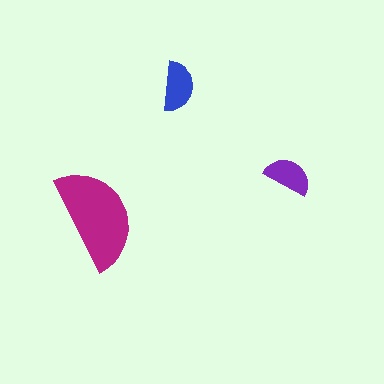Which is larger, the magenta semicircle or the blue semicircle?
The magenta one.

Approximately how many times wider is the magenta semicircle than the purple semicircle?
About 2 times wider.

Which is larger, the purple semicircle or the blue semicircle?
The blue one.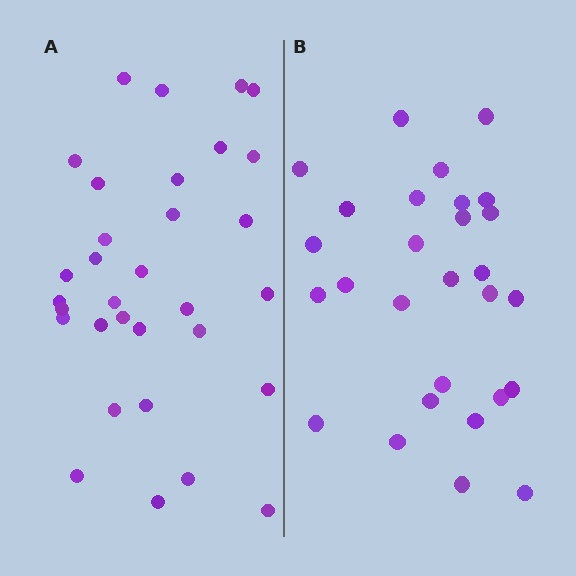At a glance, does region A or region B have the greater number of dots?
Region A (the left region) has more dots.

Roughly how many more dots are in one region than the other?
Region A has about 4 more dots than region B.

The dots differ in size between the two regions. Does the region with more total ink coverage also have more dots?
No. Region B has more total ink coverage because its dots are larger, but region A actually contains more individual dots. Total area can be misleading — the number of items is what matters here.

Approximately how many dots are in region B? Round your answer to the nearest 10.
About 30 dots. (The exact count is 28, which rounds to 30.)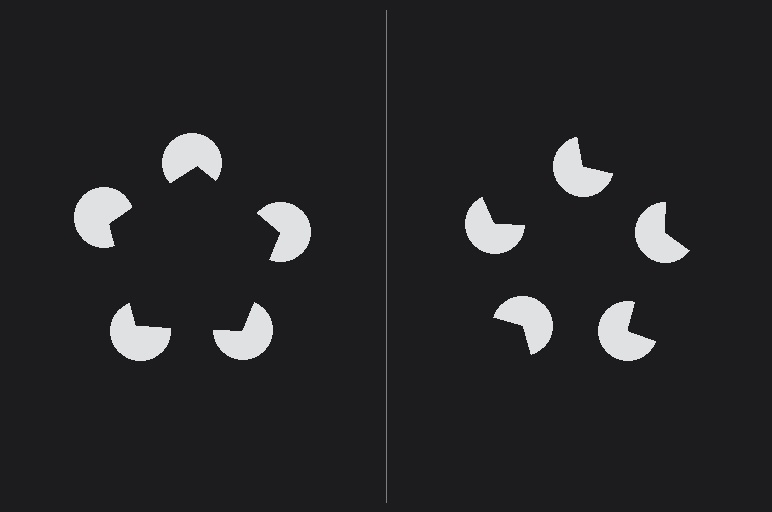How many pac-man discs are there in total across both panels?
10 — 5 on each side.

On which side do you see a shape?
An illusory pentagon appears on the left side. On the right side the wedge cuts are rotated, so no coherent shape forms.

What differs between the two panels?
The pac-man discs are positioned identically on both sides; only the wedge orientations differ. On the left they align to a pentagon; on the right they are misaligned.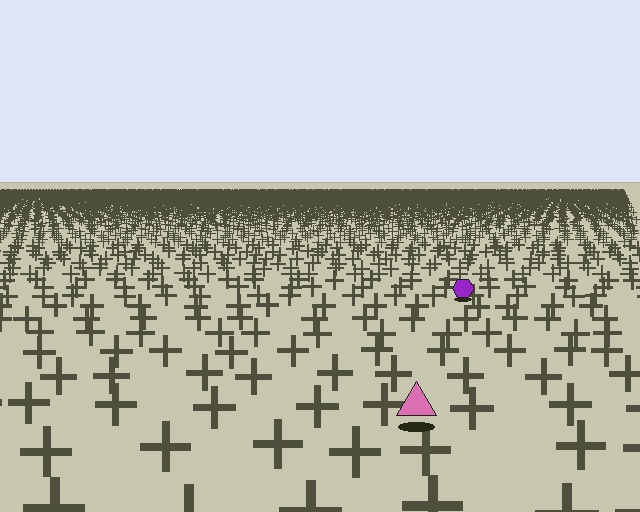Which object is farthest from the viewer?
The purple hexagon is farthest from the viewer. It appears smaller and the ground texture around it is denser.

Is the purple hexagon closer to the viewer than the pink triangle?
No. The pink triangle is closer — you can tell from the texture gradient: the ground texture is coarser near it.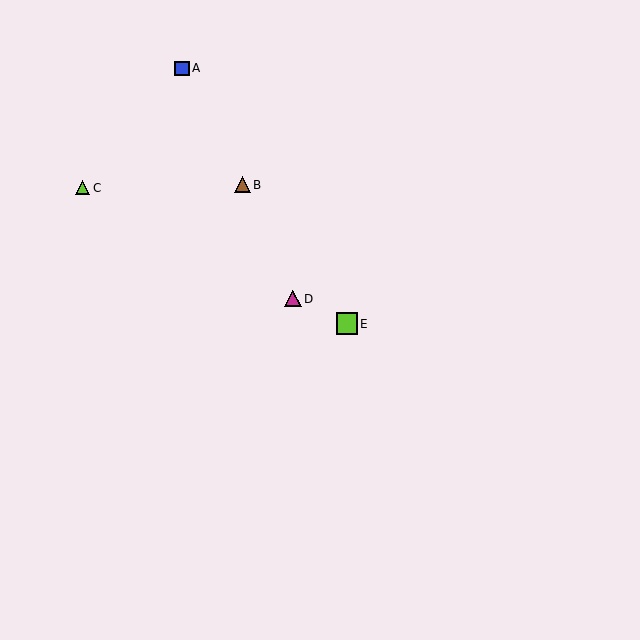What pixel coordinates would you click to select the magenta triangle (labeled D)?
Click at (293, 299) to select the magenta triangle D.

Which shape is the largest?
The lime square (labeled E) is the largest.